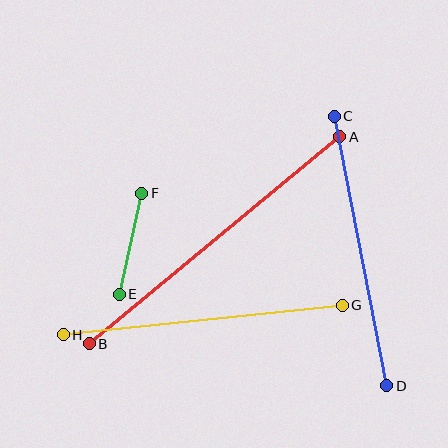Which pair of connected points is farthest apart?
Points A and B are farthest apart.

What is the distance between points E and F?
The distance is approximately 103 pixels.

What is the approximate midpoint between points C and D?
The midpoint is at approximately (361, 251) pixels.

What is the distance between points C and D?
The distance is approximately 275 pixels.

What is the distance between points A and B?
The distance is approximately 325 pixels.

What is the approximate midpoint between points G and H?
The midpoint is at approximately (203, 320) pixels.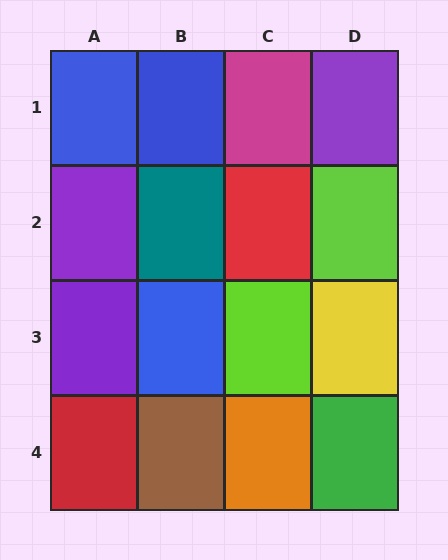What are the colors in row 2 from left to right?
Purple, teal, red, lime.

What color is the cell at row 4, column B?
Brown.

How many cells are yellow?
1 cell is yellow.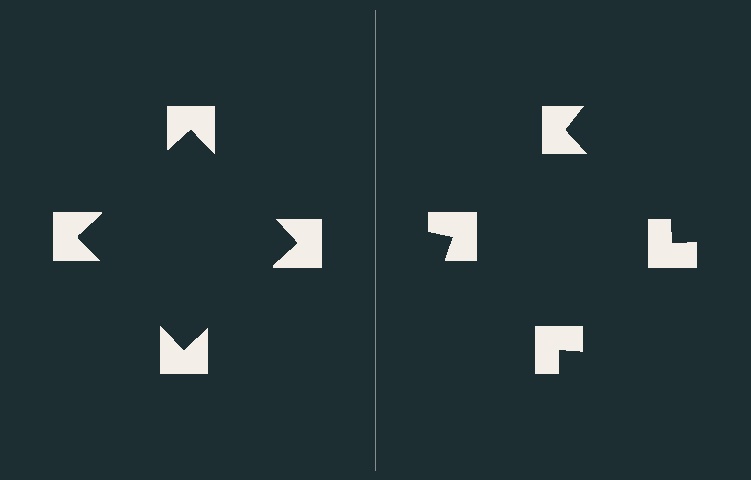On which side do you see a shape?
An illusory square appears on the left side. On the right side the wedge cuts are rotated, so no coherent shape forms.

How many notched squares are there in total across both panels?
8 — 4 on each side.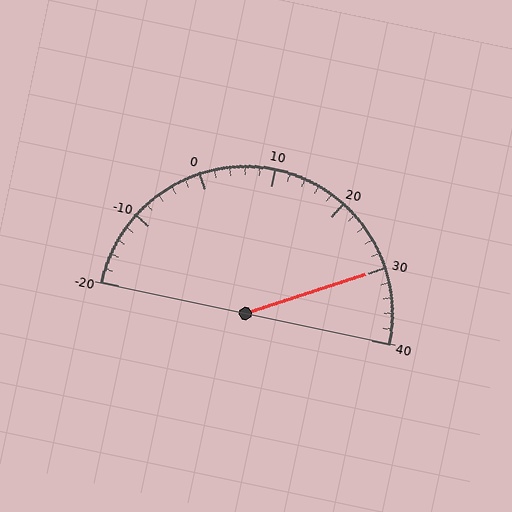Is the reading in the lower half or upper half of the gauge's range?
The reading is in the upper half of the range (-20 to 40).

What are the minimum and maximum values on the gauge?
The gauge ranges from -20 to 40.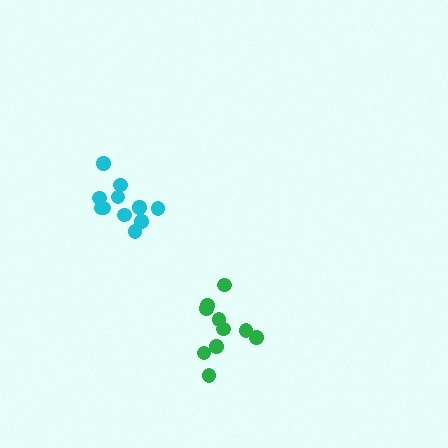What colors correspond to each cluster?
The clusters are colored: cyan, green.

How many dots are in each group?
Group 1: 11 dots, Group 2: 10 dots (21 total).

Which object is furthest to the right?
The green cluster is rightmost.